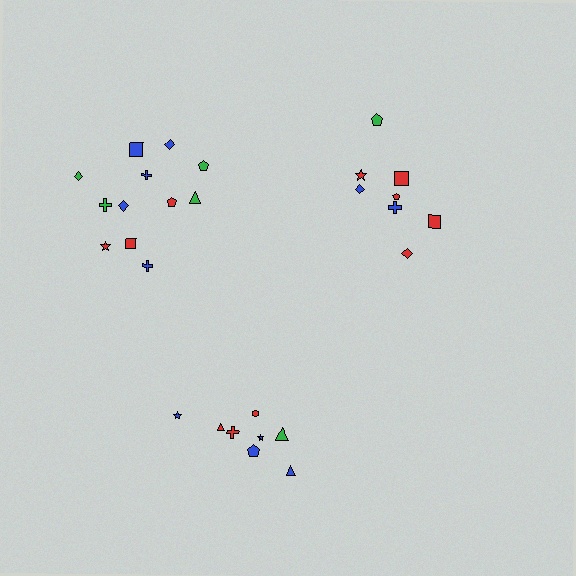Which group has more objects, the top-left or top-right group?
The top-left group.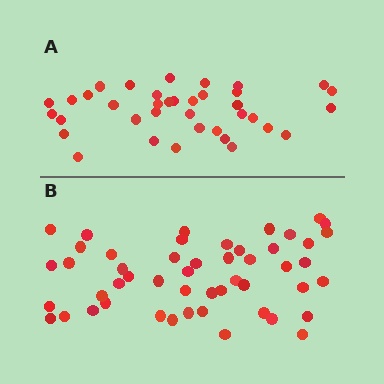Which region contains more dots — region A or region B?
Region B (the bottom region) has more dots.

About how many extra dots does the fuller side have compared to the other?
Region B has approximately 15 more dots than region A.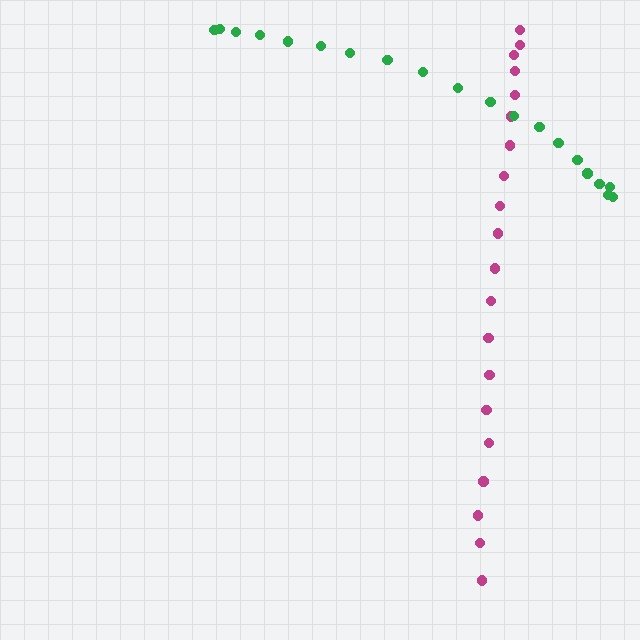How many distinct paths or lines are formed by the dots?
There are 2 distinct paths.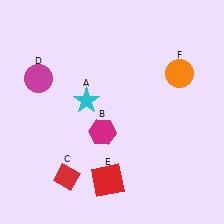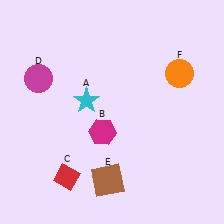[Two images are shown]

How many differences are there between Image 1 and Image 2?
There is 1 difference between the two images.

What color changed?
The square (E) changed from red in Image 1 to brown in Image 2.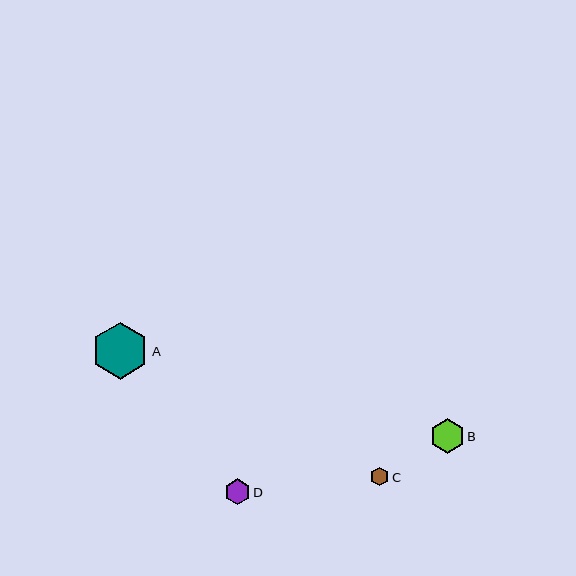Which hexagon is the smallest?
Hexagon C is the smallest with a size of approximately 19 pixels.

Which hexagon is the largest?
Hexagon A is the largest with a size of approximately 57 pixels.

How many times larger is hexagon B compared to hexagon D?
Hexagon B is approximately 1.4 times the size of hexagon D.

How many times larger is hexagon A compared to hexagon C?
Hexagon A is approximately 3.0 times the size of hexagon C.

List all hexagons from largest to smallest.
From largest to smallest: A, B, D, C.